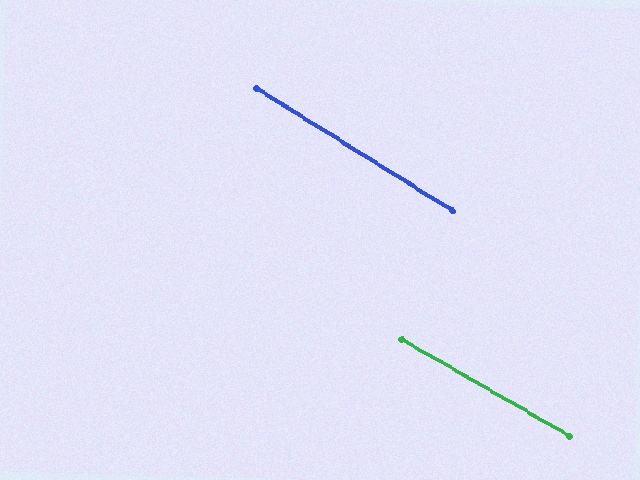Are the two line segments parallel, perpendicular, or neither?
Parallel — their directions differ by only 1.9°.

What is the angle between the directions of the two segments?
Approximately 2 degrees.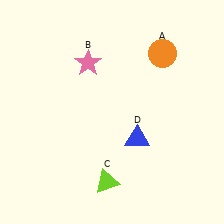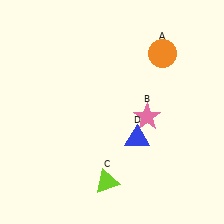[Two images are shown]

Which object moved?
The pink star (B) moved right.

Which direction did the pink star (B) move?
The pink star (B) moved right.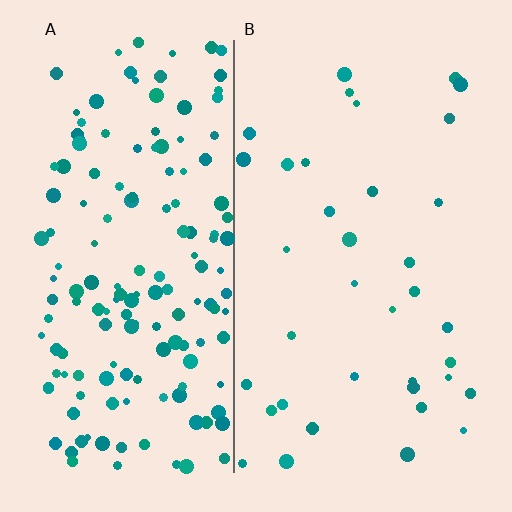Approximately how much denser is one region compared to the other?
Approximately 4.4× — region A over region B.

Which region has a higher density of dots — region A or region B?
A (the left).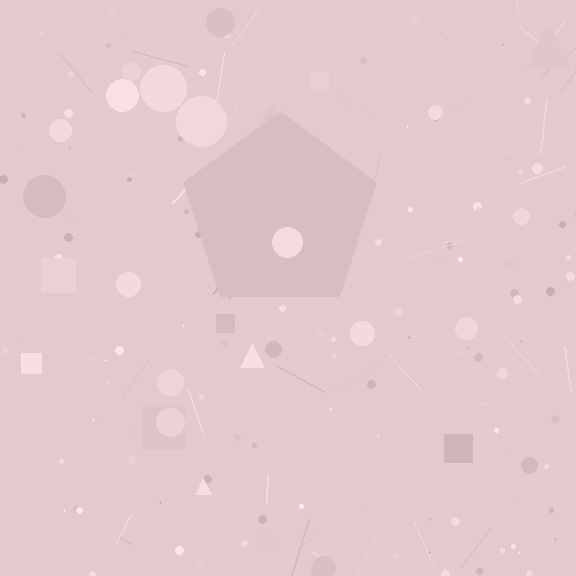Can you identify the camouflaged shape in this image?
The camouflaged shape is a pentagon.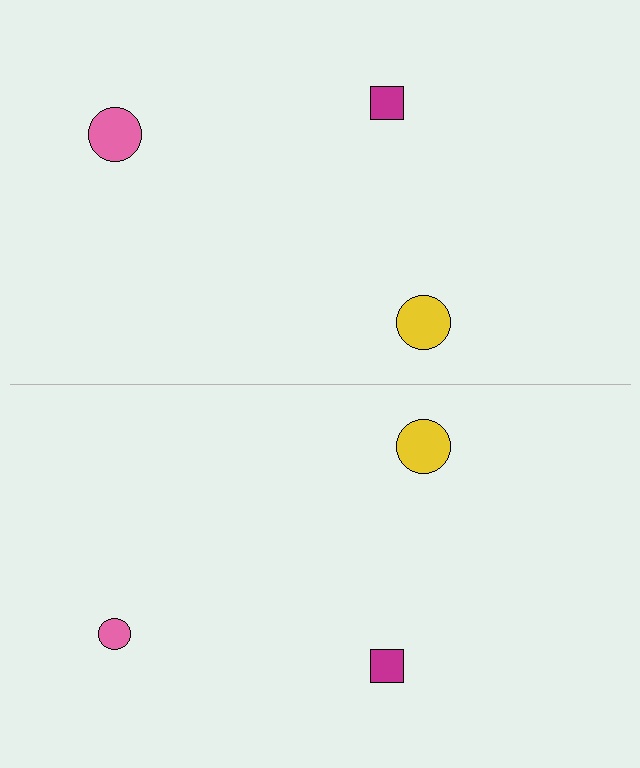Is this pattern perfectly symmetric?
No, the pattern is not perfectly symmetric. The pink circle on the bottom side has a different size than its mirror counterpart.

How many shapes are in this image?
There are 6 shapes in this image.